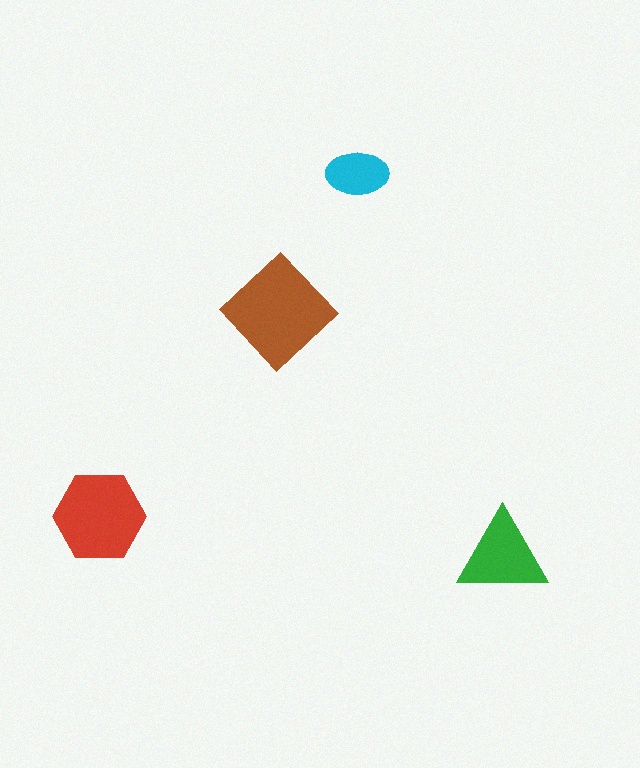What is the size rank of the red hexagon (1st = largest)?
2nd.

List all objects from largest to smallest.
The brown diamond, the red hexagon, the green triangle, the cyan ellipse.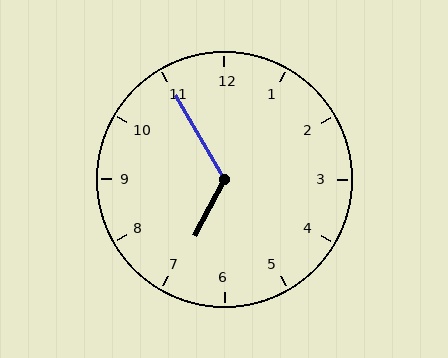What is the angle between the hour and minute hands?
Approximately 122 degrees.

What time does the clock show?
6:55.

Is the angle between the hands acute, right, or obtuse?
It is obtuse.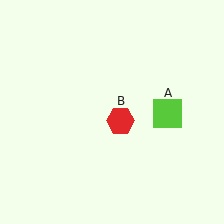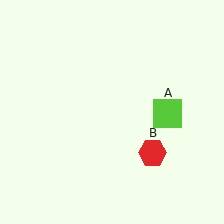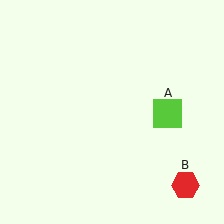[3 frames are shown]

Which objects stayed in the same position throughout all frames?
Lime square (object A) remained stationary.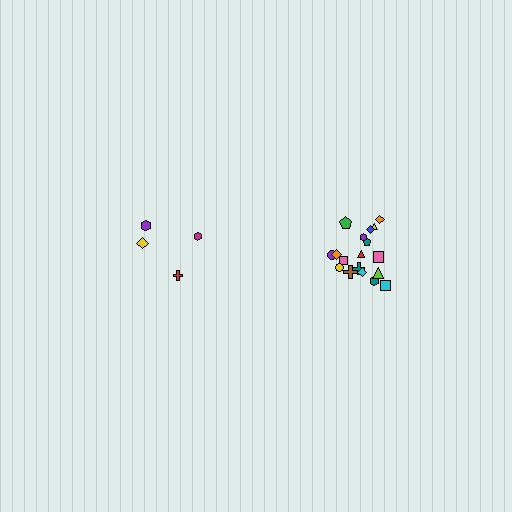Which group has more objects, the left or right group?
The right group.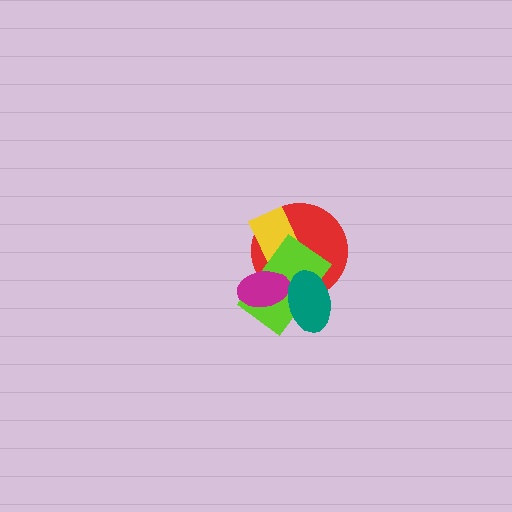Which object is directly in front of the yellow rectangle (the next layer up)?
The lime rectangle is directly in front of the yellow rectangle.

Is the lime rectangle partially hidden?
Yes, it is partially covered by another shape.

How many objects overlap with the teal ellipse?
3 objects overlap with the teal ellipse.